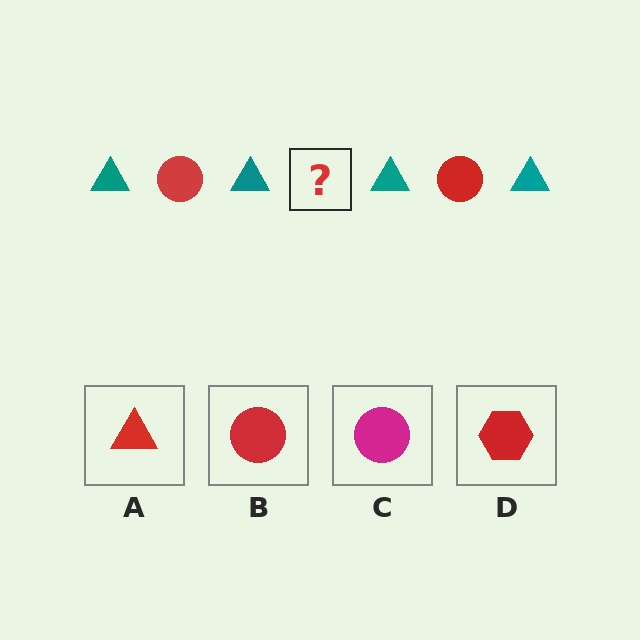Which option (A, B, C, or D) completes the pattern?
B.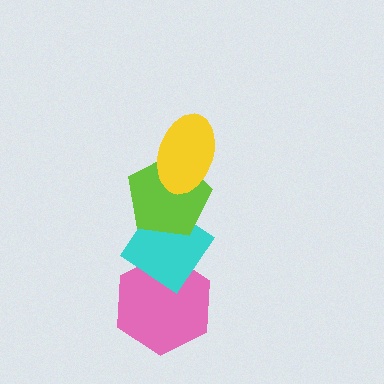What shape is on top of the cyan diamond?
The lime pentagon is on top of the cyan diamond.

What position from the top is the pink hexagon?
The pink hexagon is 4th from the top.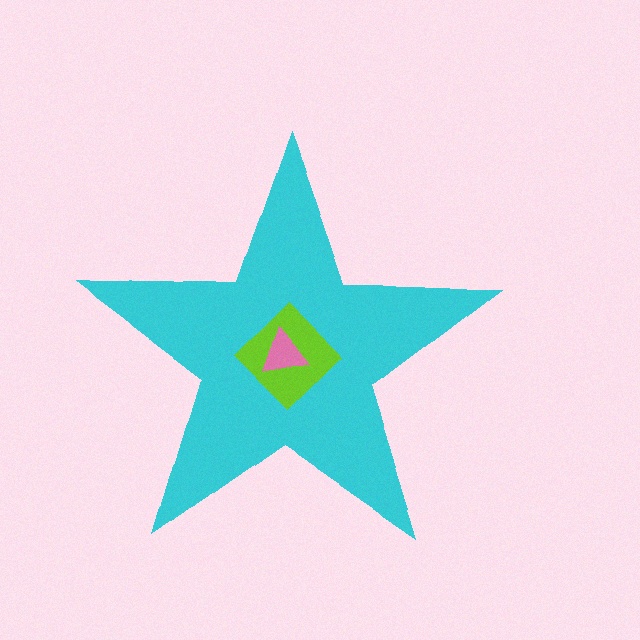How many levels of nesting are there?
3.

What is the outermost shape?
The cyan star.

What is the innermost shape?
The pink triangle.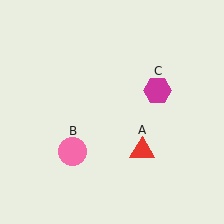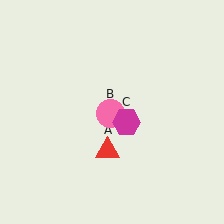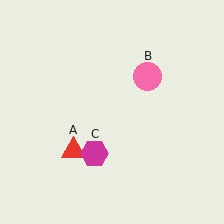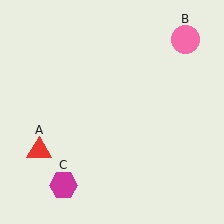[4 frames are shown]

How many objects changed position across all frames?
3 objects changed position: red triangle (object A), pink circle (object B), magenta hexagon (object C).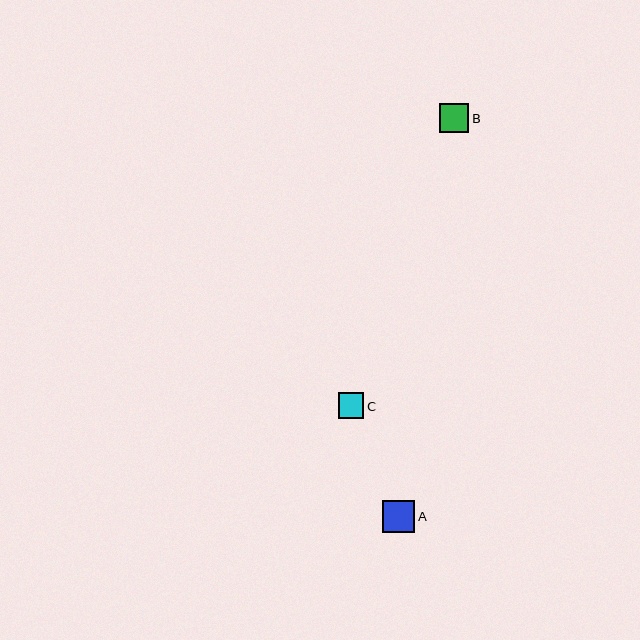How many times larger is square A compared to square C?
Square A is approximately 1.2 times the size of square C.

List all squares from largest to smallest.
From largest to smallest: A, B, C.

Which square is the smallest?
Square C is the smallest with a size of approximately 26 pixels.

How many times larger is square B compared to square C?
Square B is approximately 1.1 times the size of square C.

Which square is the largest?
Square A is the largest with a size of approximately 32 pixels.